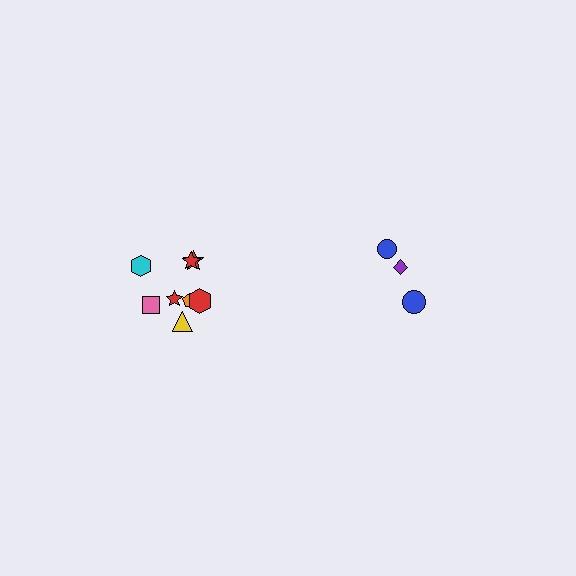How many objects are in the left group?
There are 8 objects.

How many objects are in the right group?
There are 3 objects.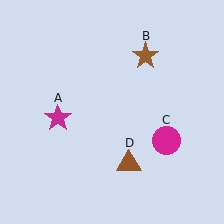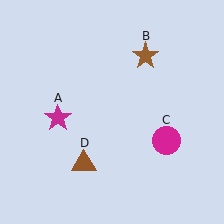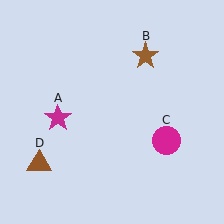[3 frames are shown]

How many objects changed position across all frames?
1 object changed position: brown triangle (object D).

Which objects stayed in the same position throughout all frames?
Magenta star (object A) and brown star (object B) and magenta circle (object C) remained stationary.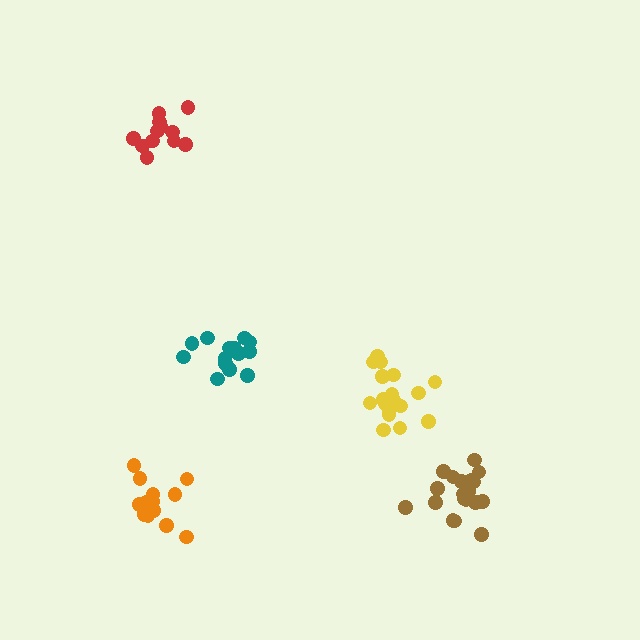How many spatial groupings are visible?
There are 5 spatial groupings.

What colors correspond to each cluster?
The clusters are colored: red, yellow, brown, orange, teal.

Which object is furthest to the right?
The brown cluster is rightmost.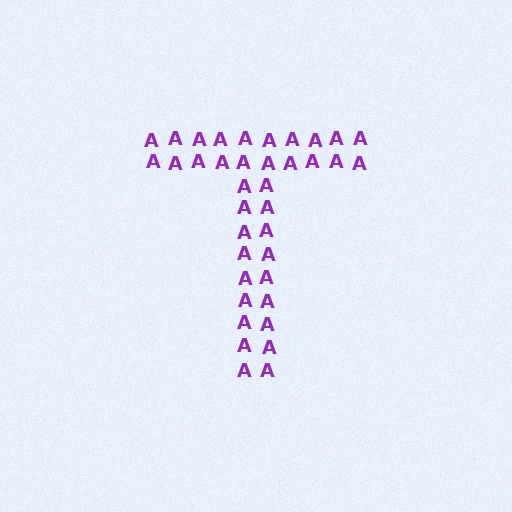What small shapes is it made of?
It is made of small letter A's.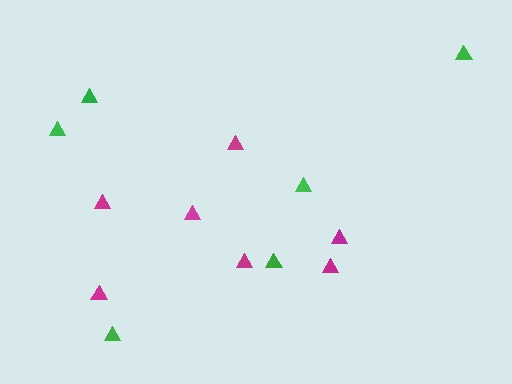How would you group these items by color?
There are 2 groups: one group of green triangles (6) and one group of magenta triangles (7).